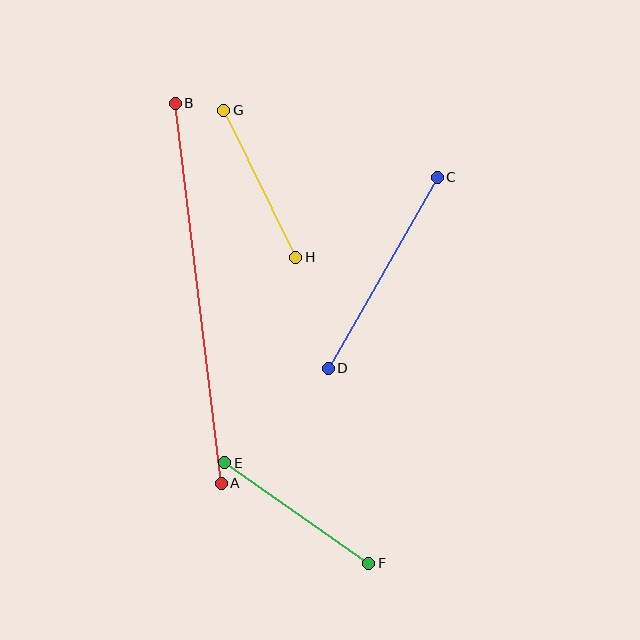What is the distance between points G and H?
The distance is approximately 164 pixels.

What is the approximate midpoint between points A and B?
The midpoint is at approximately (198, 293) pixels.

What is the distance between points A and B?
The distance is approximately 383 pixels.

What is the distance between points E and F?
The distance is approximately 175 pixels.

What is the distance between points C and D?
The distance is approximately 220 pixels.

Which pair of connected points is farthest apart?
Points A and B are farthest apart.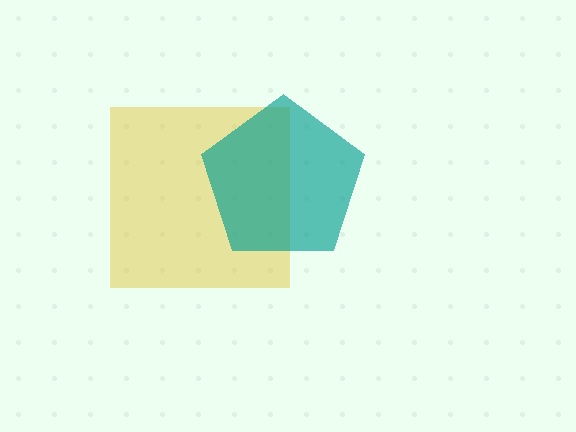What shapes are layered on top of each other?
The layered shapes are: a yellow square, a teal pentagon.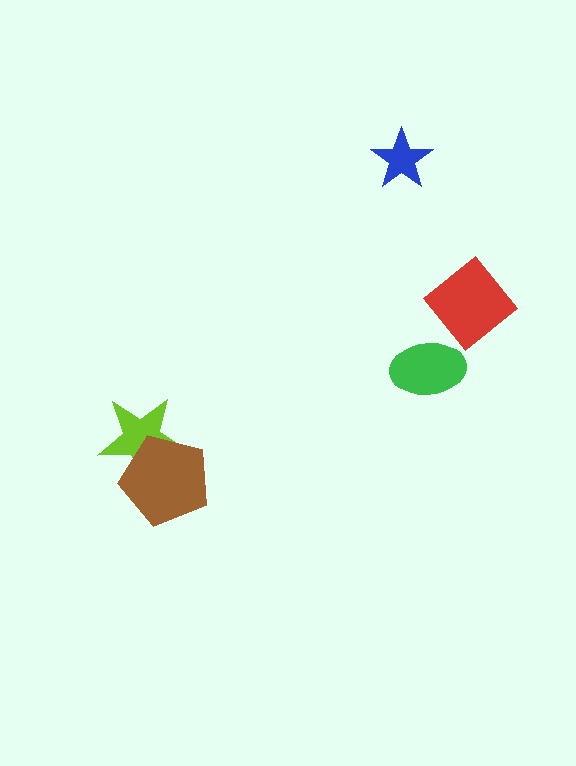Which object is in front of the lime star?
The brown pentagon is in front of the lime star.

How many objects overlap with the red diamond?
0 objects overlap with the red diamond.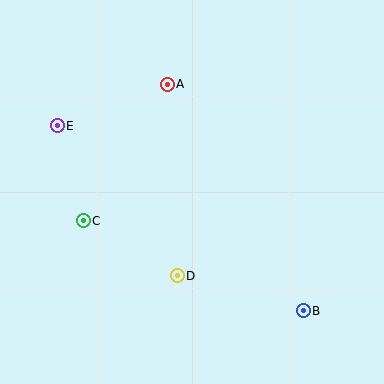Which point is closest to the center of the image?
Point D at (177, 276) is closest to the center.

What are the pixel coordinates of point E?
Point E is at (57, 126).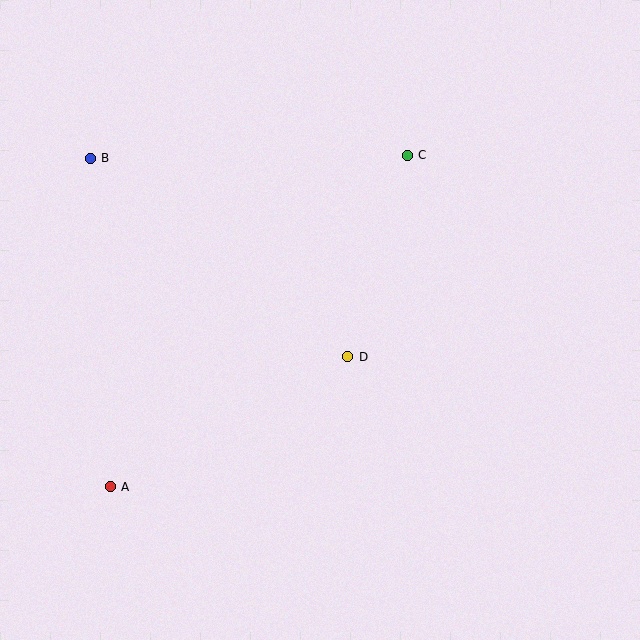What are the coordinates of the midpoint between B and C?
The midpoint between B and C is at (249, 157).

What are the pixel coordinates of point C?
Point C is at (407, 155).